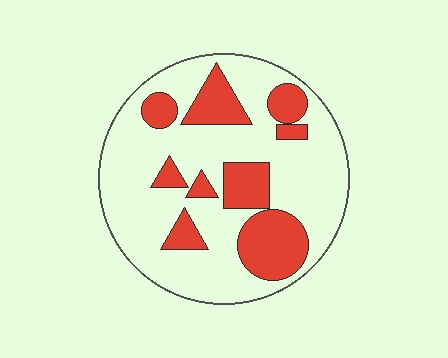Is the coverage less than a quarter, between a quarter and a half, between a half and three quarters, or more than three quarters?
Between a quarter and a half.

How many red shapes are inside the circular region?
9.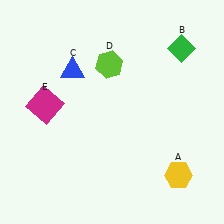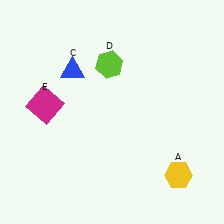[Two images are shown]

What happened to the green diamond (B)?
The green diamond (B) was removed in Image 2. It was in the top-right area of Image 1.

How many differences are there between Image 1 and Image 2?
There is 1 difference between the two images.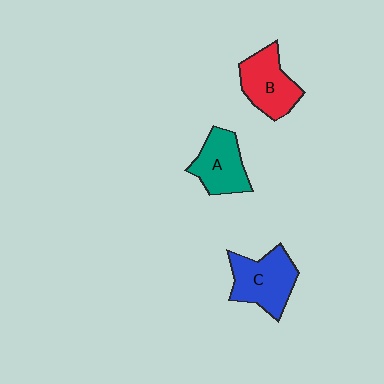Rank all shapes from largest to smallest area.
From largest to smallest: C (blue), B (red), A (teal).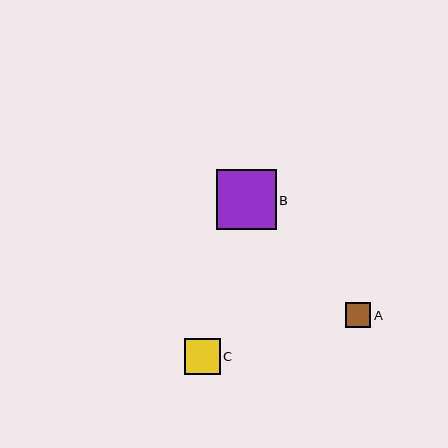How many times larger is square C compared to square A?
Square C is approximately 1.4 times the size of square A.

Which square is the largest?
Square B is the largest with a size of approximately 60 pixels.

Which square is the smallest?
Square A is the smallest with a size of approximately 26 pixels.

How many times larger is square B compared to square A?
Square B is approximately 2.3 times the size of square A.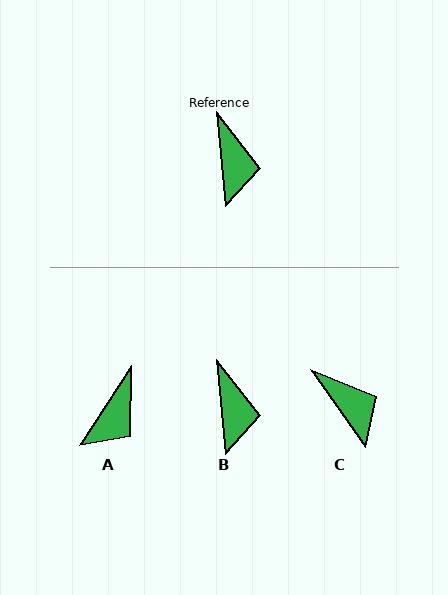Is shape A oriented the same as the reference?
No, it is off by about 38 degrees.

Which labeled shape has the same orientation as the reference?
B.